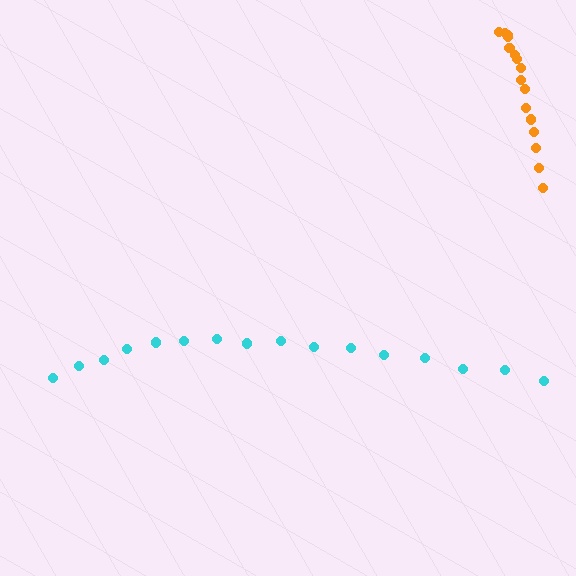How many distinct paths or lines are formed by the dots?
There are 2 distinct paths.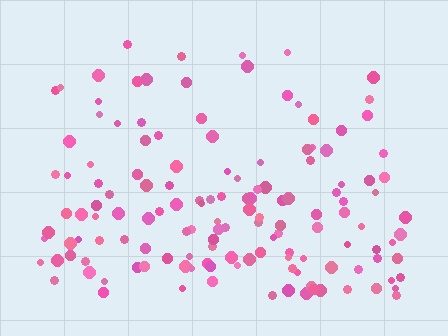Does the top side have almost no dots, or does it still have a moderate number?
Still a moderate number, just noticeably fewer than the bottom.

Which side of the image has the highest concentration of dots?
The bottom.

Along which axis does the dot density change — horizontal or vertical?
Vertical.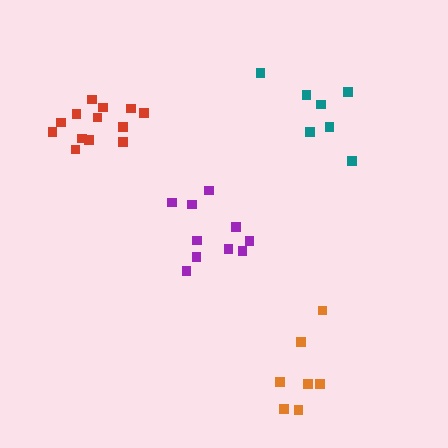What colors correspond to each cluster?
The clusters are colored: orange, teal, purple, red.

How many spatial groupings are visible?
There are 4 spatial groupings.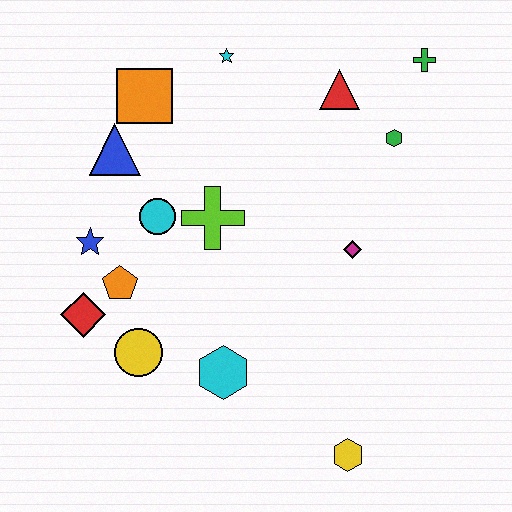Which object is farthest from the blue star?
The green cross is farthest from the blue star.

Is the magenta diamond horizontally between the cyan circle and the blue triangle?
No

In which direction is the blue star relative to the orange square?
The blue star is below the orange square.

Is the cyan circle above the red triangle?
No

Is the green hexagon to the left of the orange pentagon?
No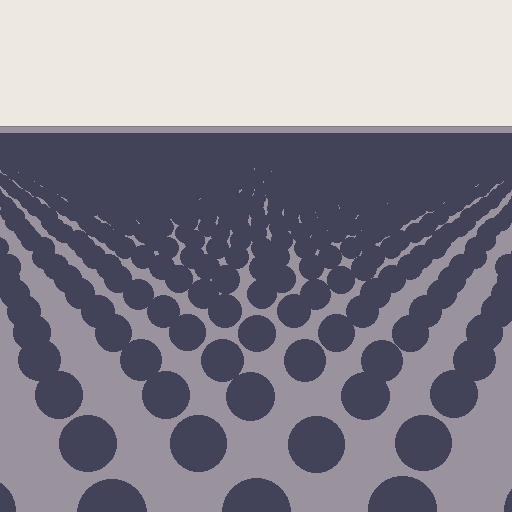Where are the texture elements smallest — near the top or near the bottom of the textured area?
Near the top.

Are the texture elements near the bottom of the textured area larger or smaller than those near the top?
Larger. Near the bottom, elements are closer to the viewer and appear at a bigger on-screen size.